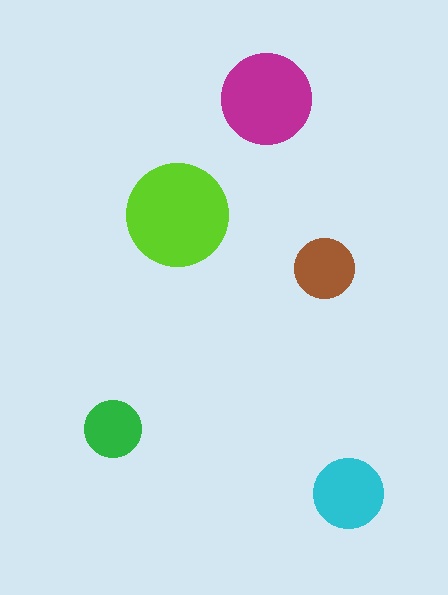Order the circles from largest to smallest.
the lime one, the magenta one, the cyan one, the brown one, the green one.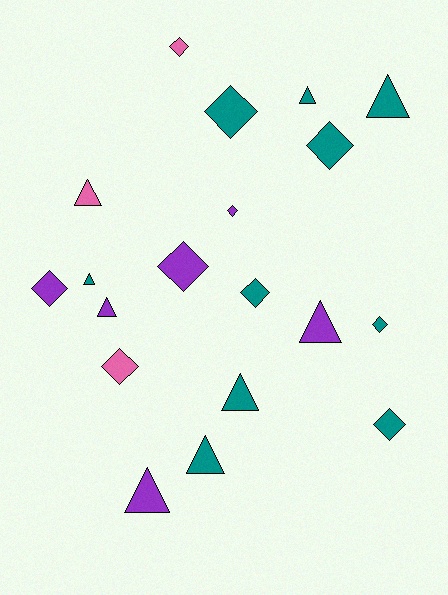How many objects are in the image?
There are 19 objects.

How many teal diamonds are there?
There are 5 teal diamonds.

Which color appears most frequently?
Teal, with 10 objects.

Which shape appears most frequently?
Diamond, with 10 objects.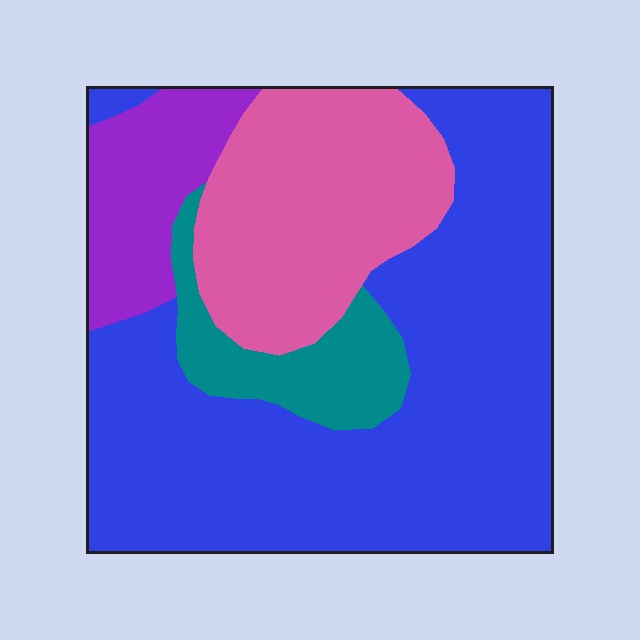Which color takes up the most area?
Blue, at roughly 55%.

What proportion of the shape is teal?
Teal covers 10% of the shape.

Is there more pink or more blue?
Blue.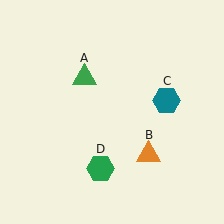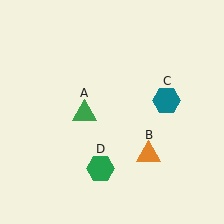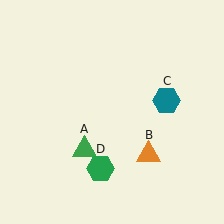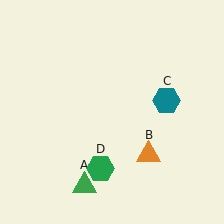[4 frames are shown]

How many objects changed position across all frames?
1 object changed position: green triangle (object A).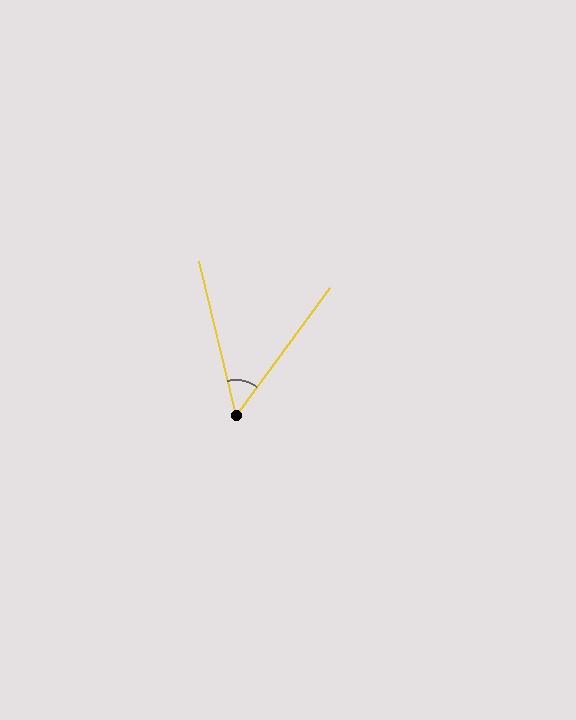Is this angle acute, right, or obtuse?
It is acute.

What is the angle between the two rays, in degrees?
Approximately 50 degrees.